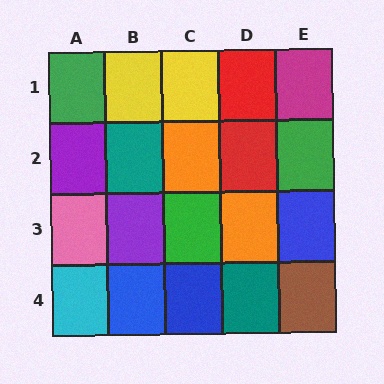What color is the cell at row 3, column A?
Pink.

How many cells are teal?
2 cells are teal.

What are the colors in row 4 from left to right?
Cyan, blue, blue, teal, brown.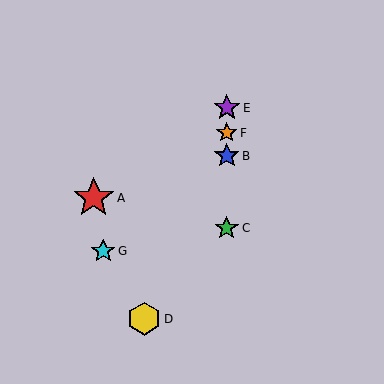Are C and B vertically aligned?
Yes, both are at x≈227.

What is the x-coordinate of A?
Object A is at x≈94.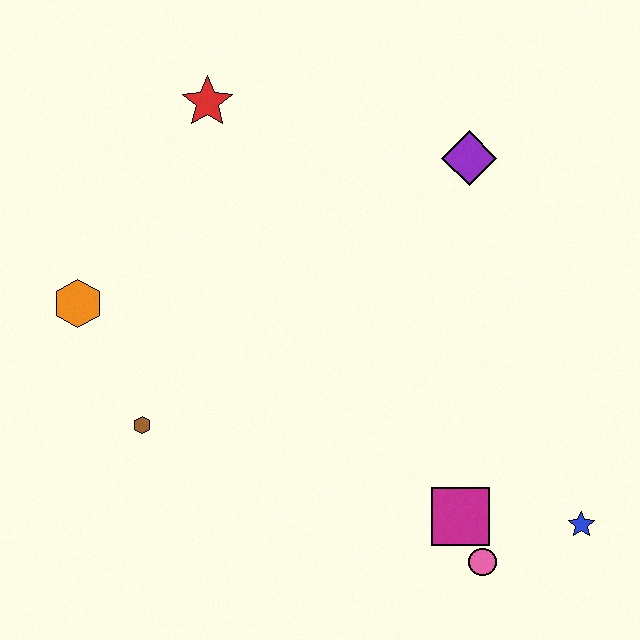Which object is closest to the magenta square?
The pink circle is closest to the magenta square.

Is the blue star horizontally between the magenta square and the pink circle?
No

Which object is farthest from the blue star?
The red star is farthest from the blue star.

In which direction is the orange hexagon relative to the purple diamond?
The orange hexagon is to the left of the purple diamond.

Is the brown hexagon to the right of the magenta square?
No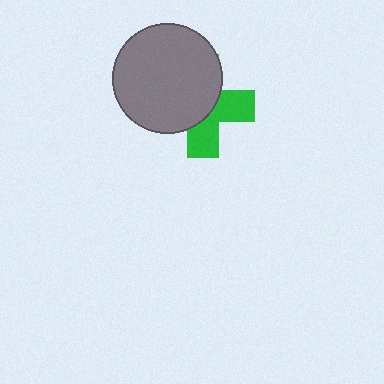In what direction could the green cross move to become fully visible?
The green cross could move toward the lower-right. That would shift it out from behind the gray circle entirely.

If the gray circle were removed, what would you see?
You would see the complete green cross.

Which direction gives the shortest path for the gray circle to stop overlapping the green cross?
Moving toward the upper-left gives the shortest separation.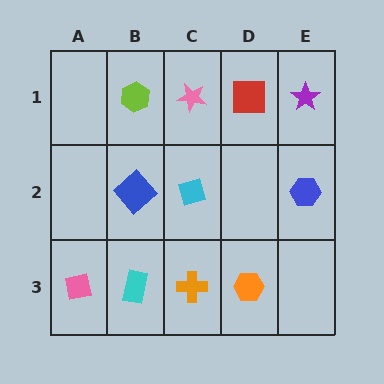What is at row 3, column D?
An orange hexagon.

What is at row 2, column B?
A blue diamond.